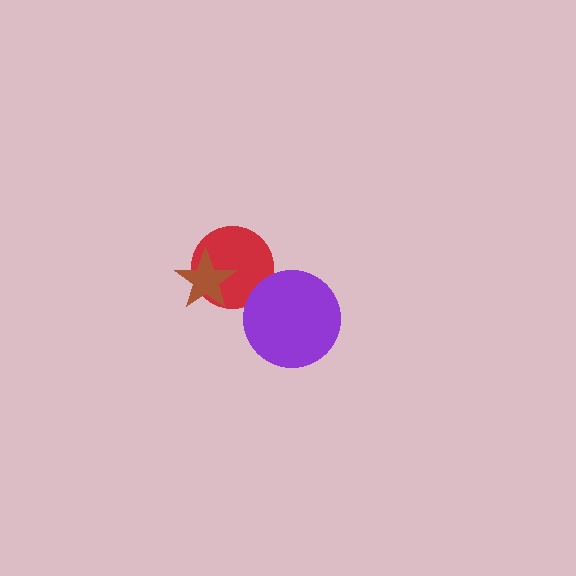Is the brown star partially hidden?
No, no other shape covers it.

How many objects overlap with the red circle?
2 objects overlap with the red circle.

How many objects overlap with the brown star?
1 object overlaps with the brown star.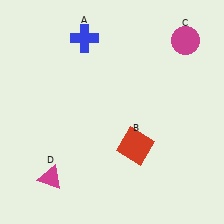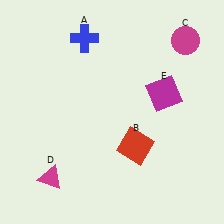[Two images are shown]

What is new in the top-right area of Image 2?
A magenta square (E) was added in the top-right area of Image 2.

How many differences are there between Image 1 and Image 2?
There is 1 difference between the two images.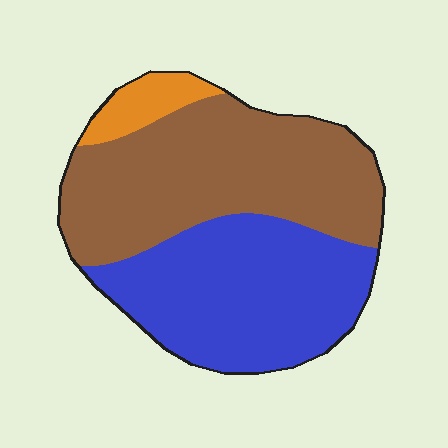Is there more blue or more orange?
Blue.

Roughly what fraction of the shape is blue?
Blue covers roughly 45% of the shape.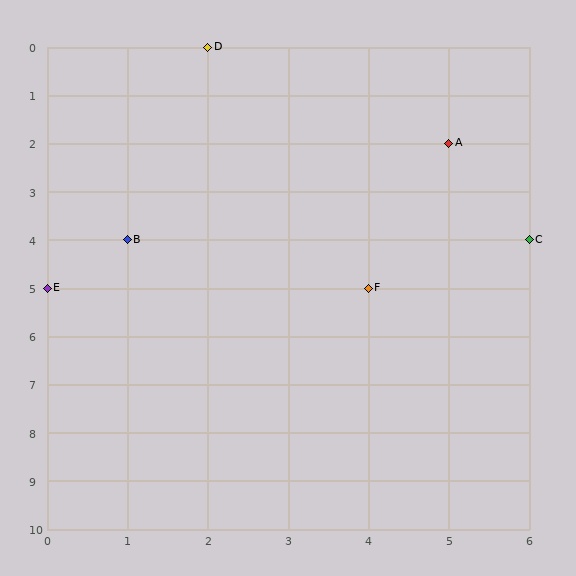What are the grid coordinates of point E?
Point E is at grid coordinates (0, 5).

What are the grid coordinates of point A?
Point A is at grid coordinates (5, 2).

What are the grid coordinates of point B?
Point B is at grid coordinates (1, 4).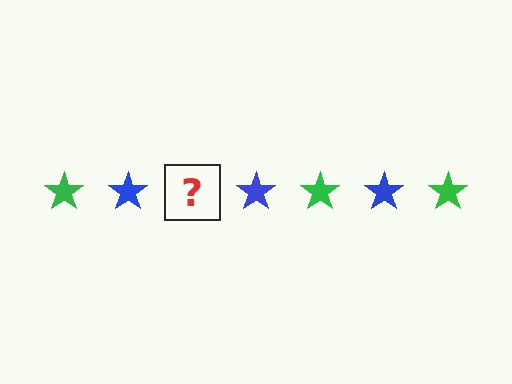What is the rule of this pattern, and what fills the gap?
The rule is that the pattern cycles through green, blue stars. The gap should be filled with a green star.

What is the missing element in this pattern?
The missing element is a green star.